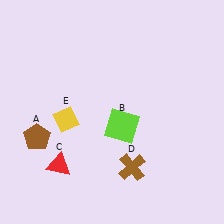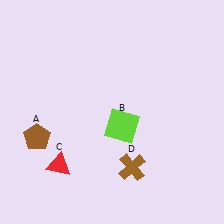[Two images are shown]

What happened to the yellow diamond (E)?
The yellow diamond (E) was removed in Image 2. It was in the bottom-left area of Image 1.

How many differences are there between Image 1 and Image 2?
There is 1 difference between the two images.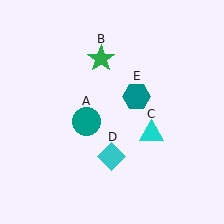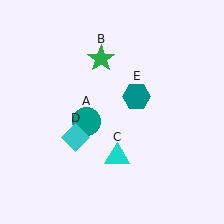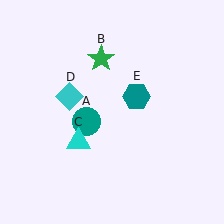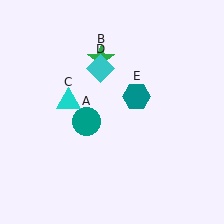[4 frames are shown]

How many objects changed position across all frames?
2 objects changed position: cyan triangle (object C), cyan diamond (object D).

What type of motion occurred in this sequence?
The cyan triangle (object C), cyan diamond (object D) rotated clockwise around the center of the scene.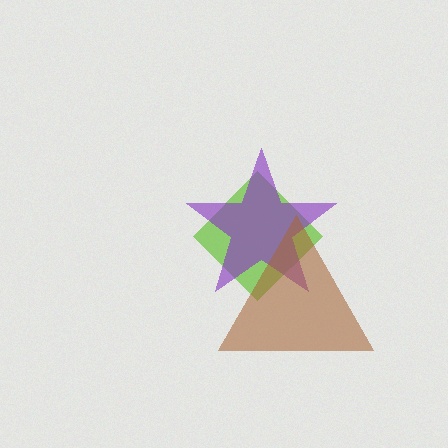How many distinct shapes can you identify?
There are 3 distinct shapes: a lime diamond, a purple star, a brown triangle.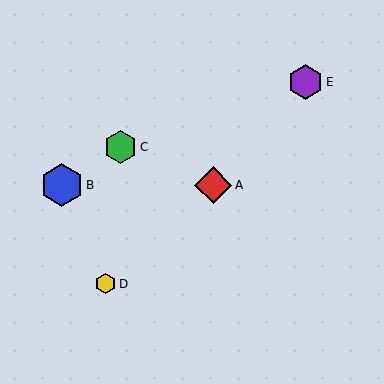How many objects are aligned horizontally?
2 objects (A, B) are aligned horizontally.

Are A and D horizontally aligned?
No, A is at y≈185 and D is at y≈284.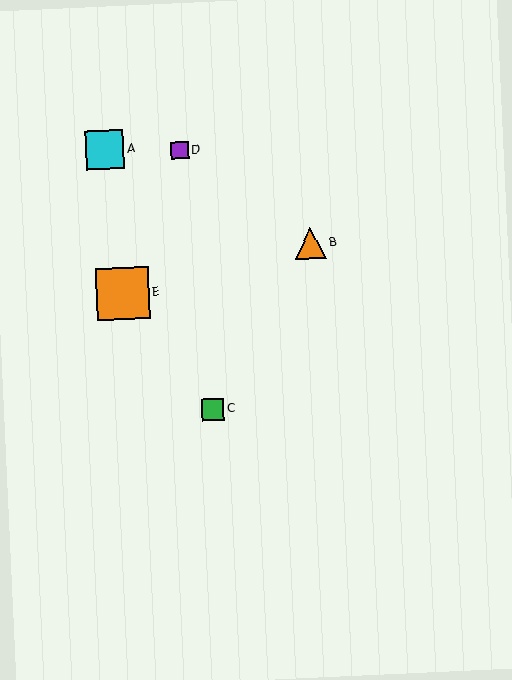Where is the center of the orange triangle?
The center of the orange triangle is at (310, 243).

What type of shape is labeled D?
Shape D is a purple square.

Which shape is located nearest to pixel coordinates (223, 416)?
The green square (labeled C) at (213, 409) is nearest to that location.